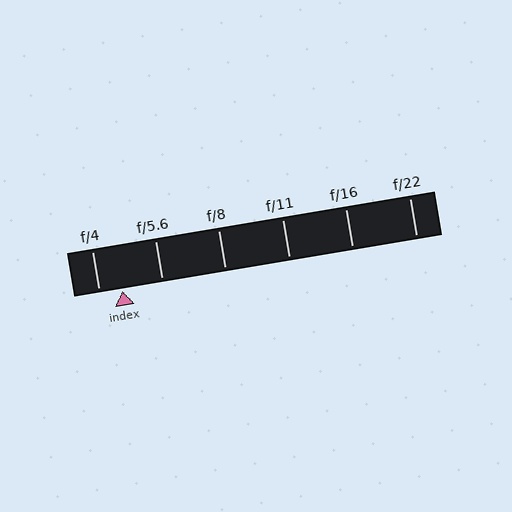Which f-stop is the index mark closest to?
The index mark is closest to f/4.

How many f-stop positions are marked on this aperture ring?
There are 6 f-stop positions marked.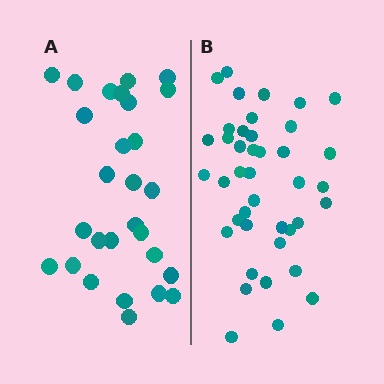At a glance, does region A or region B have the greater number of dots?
Region B (the right region) has more dots.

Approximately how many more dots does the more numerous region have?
Region B has approximately 15 more dots than region A.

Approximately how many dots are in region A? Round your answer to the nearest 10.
About 30 dots. (The exact count is 28, which rounds to 30.)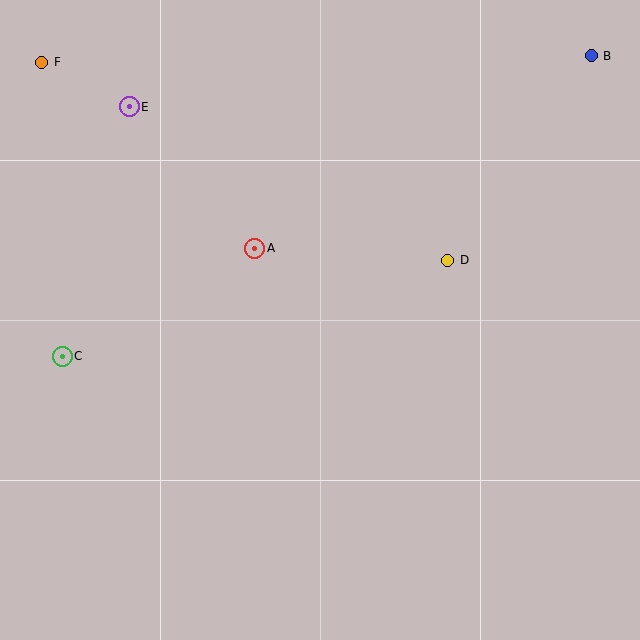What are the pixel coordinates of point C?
Point C is at (62, 356).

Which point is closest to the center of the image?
Point A at (255, 248) is closest to the center.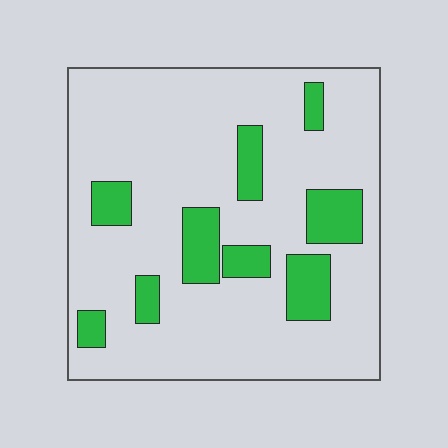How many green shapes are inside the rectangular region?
9.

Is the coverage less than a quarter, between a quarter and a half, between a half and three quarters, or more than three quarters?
Less than a quarter.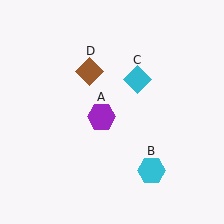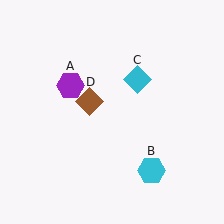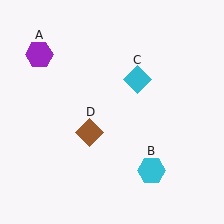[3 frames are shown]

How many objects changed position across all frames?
2 objects changed position: purple hexagon (object A), brown diamond (object D).